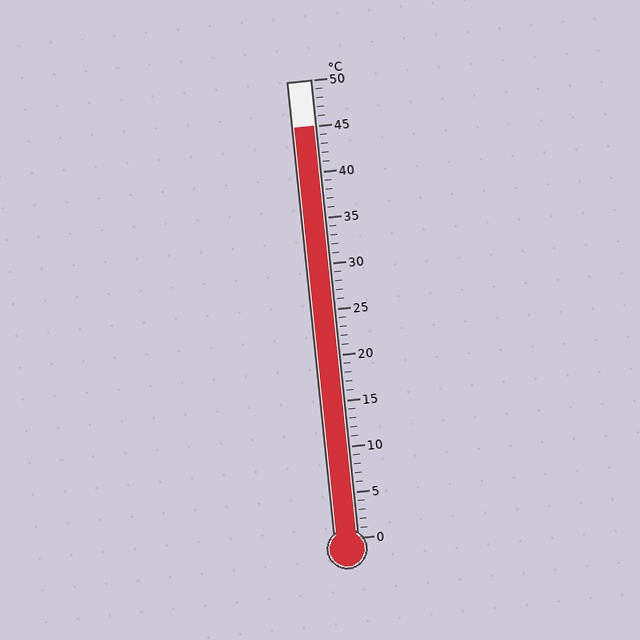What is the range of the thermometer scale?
The thermometer scale ranges from 0°C to 50°C.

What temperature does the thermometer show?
The thermometer shows approximately 45°C.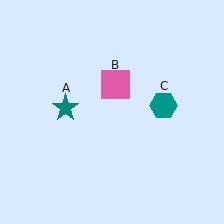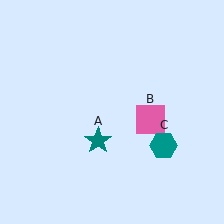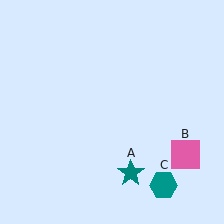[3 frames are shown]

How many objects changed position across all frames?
3 objects changed position: teal star (object A), pink square (object B), teal hexagon (object C).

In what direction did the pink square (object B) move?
The pink square (object B) moved down and to the right.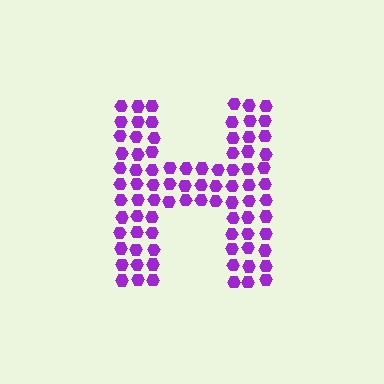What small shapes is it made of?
It is made of small hexagons.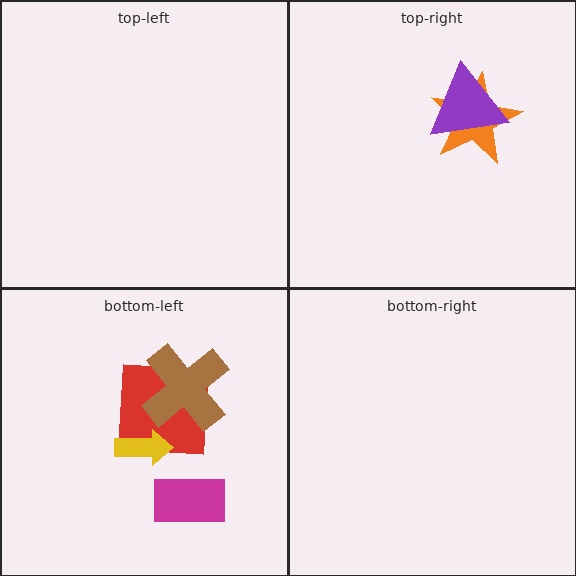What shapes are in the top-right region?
The orange star, the purple triangle.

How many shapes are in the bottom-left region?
4.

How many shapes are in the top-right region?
2.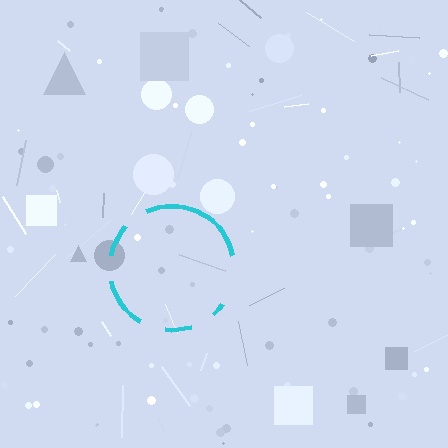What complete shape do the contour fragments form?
The contour fragments form a circle.